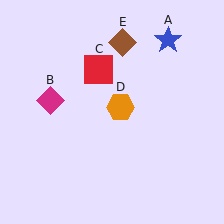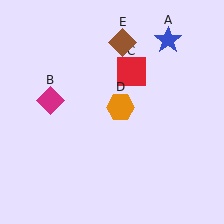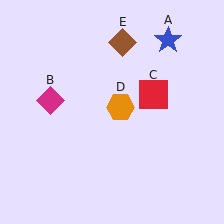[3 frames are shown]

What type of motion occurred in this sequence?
The red square (object C) rotated clockwise around the center of the scene.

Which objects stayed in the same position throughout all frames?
Blue star (object A) and magenta diamond (object B) and orange hexagon (object D) and brown diamond (object E) remained stationary.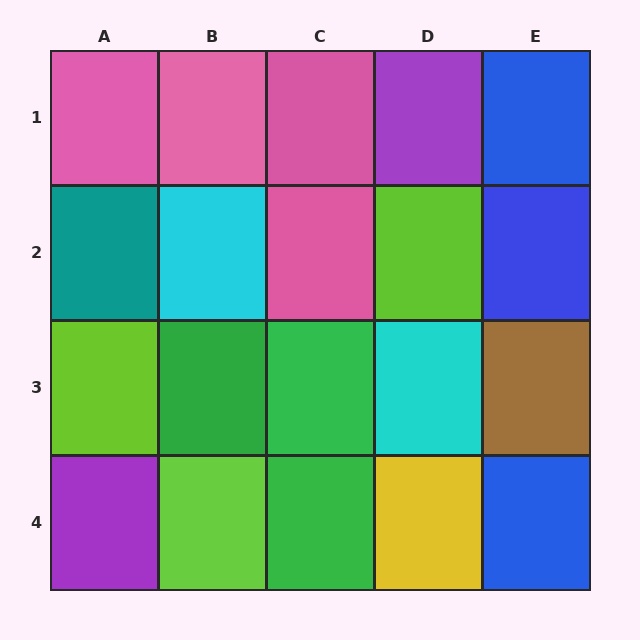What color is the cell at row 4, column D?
Yellow.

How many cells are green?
3 cells are green.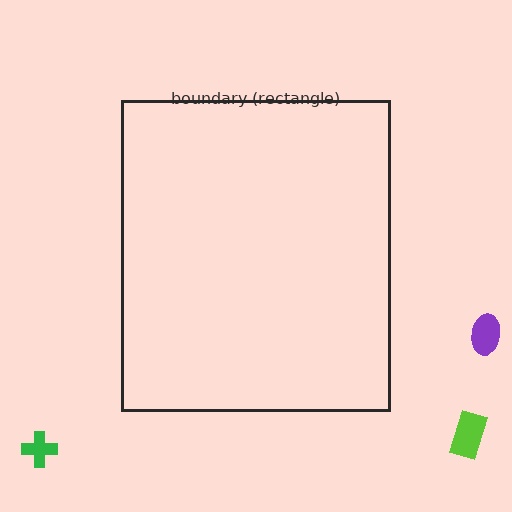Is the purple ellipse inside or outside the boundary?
Outside.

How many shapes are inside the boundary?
0 inside, 3 outside.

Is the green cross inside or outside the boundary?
Outside.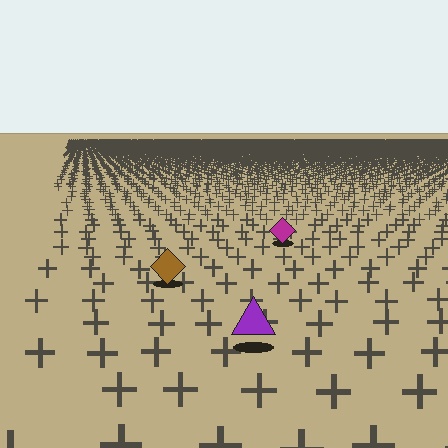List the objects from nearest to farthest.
From nearest to farthest: the purple triangle, the brown diamond, the magenta diamond.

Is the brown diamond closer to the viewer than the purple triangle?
No. The purple triangle is closer — you can tell from the texture gradient: the ground texture is coarser near it.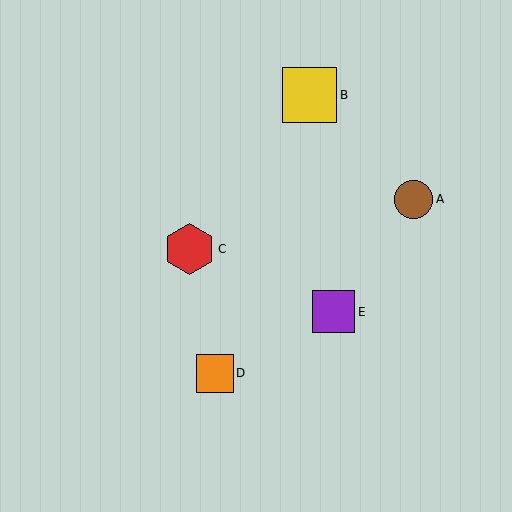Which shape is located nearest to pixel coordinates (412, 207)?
The brown circle (labeled A) at (414, 199) is nearest to that location.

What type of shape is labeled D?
Shape D is an orange square.